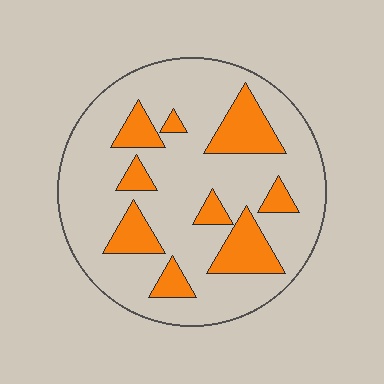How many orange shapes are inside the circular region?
9.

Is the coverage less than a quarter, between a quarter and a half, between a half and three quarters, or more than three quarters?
Less than a quarter.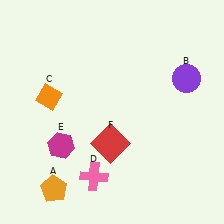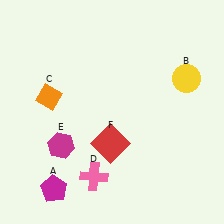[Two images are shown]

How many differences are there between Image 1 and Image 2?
There are 2 differences between the two images.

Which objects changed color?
A changed from orange to magenta. B changed from purple to yellow.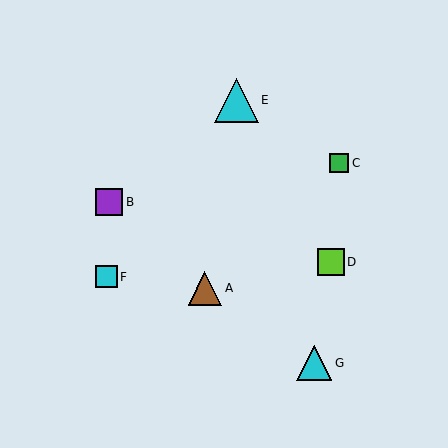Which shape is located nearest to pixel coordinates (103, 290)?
The cyan square (labeled F) at (106, 277) is nearest to that location.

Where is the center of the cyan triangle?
The center of the cyan triangle is at (236, 100).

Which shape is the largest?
The cyan triangle (labeled E) is the largest.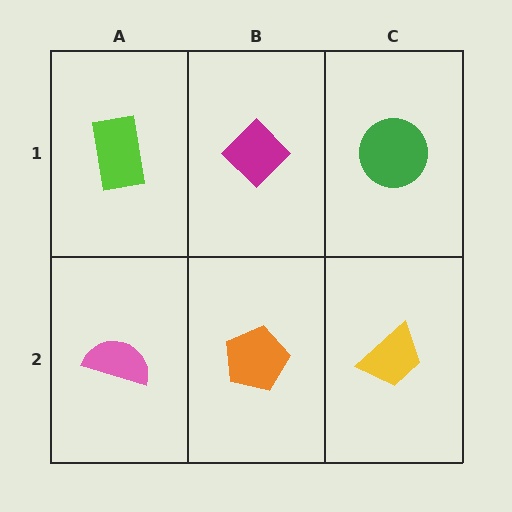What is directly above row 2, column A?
A lime rectangle.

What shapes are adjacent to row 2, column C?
A green circle (row 1, column C), an orange pentagon (row 2, column B).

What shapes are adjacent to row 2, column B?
A magenta diamond (row 1, column B), a pink semicircle (row 2, column A), a yellow trapezoid (row 2, column C).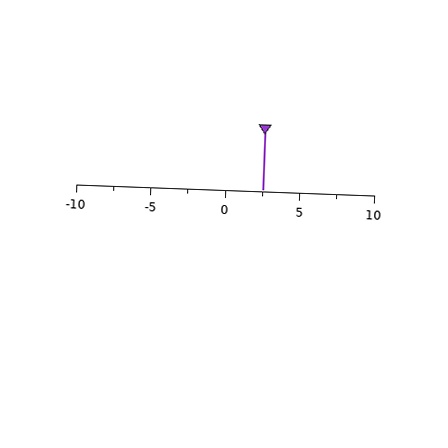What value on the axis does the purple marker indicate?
The marker indicates approximately 2.5.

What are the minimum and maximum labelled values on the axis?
The axis runs from -10 to 10.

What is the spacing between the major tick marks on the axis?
The major ticks are spaced 5 apart.